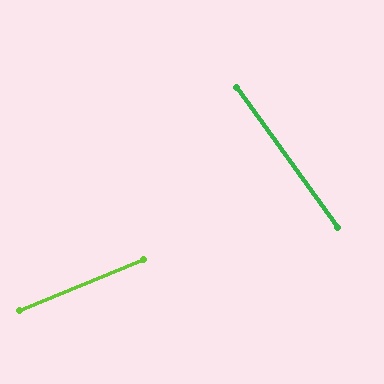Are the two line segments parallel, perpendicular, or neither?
Neither parallel nor perpendicular — they differ by about 76°.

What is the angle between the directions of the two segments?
Approximately 76 degrees.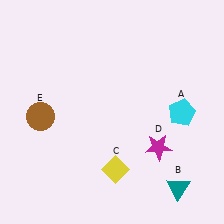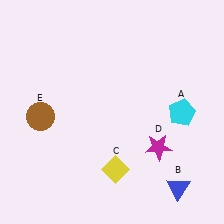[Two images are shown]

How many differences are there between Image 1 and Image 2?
There is 1 difference between the two images.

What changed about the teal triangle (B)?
In Image 1, B is teal. In Image 2, it changed to blue.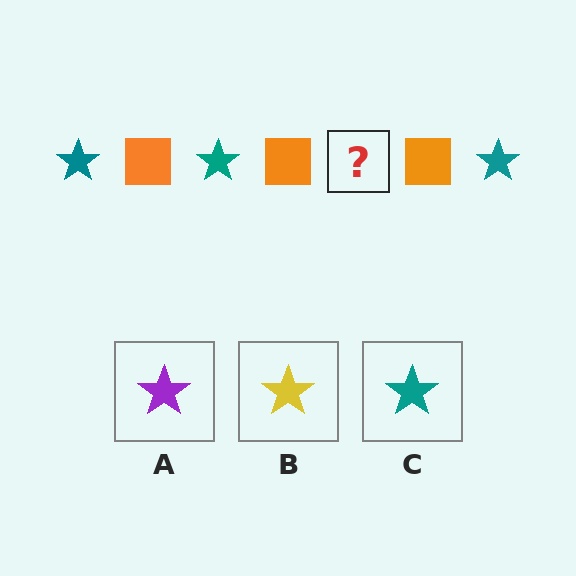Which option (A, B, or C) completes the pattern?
C.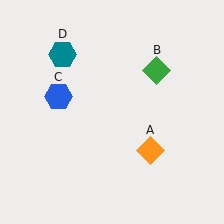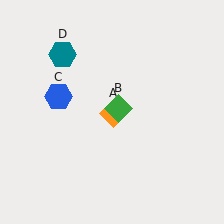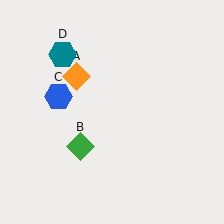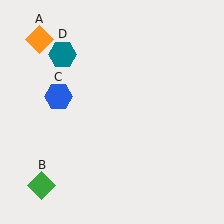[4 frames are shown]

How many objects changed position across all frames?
2 objects changed position: orange diamond (object A), green diamond (object B).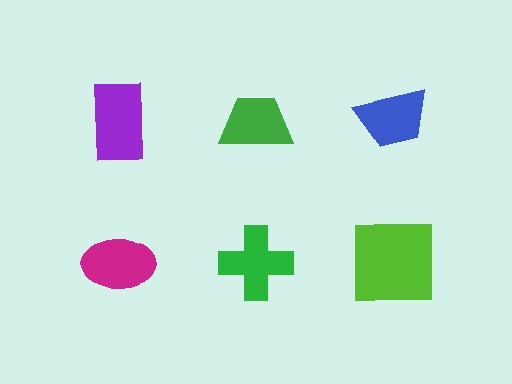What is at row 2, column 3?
A lime square.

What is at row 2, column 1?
A magenta ellipse.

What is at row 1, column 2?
A green trapezoid.